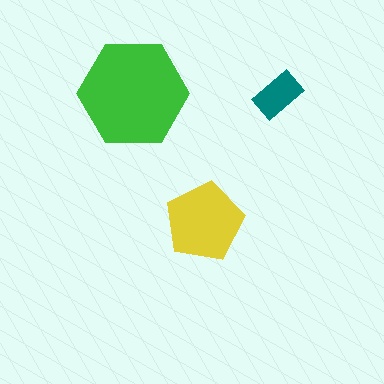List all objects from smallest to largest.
The teal rectangle, the yellow pentagon, the green hexagon.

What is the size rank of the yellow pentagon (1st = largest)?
2nd.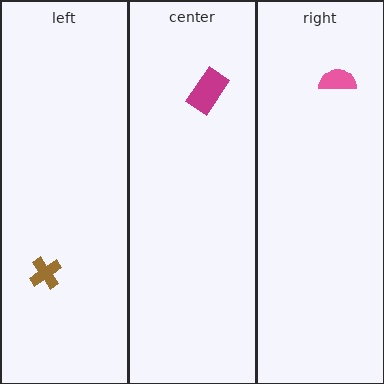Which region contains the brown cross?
The left region.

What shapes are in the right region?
The pink semicircle.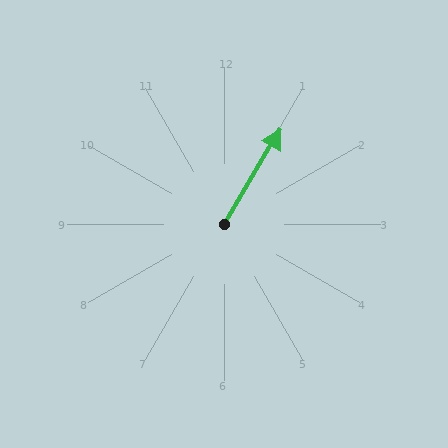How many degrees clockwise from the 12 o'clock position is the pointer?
Approximately 31 degrees.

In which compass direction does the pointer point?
Northeast.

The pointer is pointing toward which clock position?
Roughly 1 o'clock.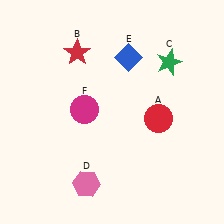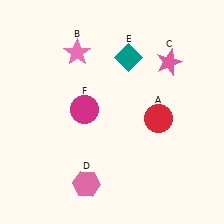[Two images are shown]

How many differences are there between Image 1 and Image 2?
There are 3 differences between the two images.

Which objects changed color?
B changed from red to pink. C changed from green to pink. E changed from blue to teal.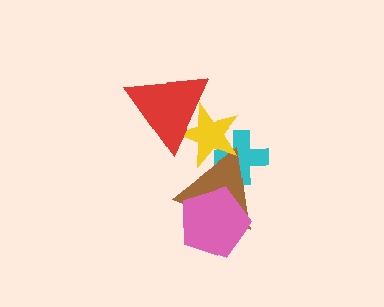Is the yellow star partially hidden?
Yes, it is partially covered by another shape.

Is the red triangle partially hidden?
No, no other shape covers it.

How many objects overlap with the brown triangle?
3 objects overlap with the brown triangle.